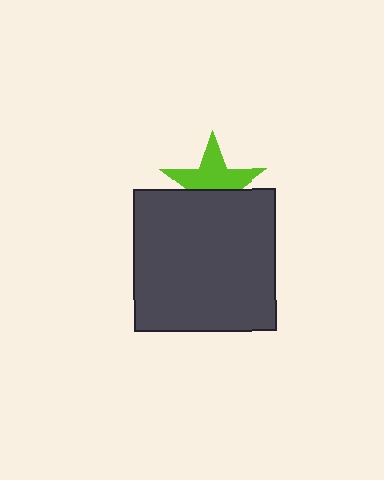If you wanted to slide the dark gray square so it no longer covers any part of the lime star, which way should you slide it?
Slide it down — that is the most direct way to separate the two shapes.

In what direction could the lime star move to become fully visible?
The lime star could move up. That would shift it out from behind the dark gray square entirely.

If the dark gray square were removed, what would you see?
You would see the complete lime star.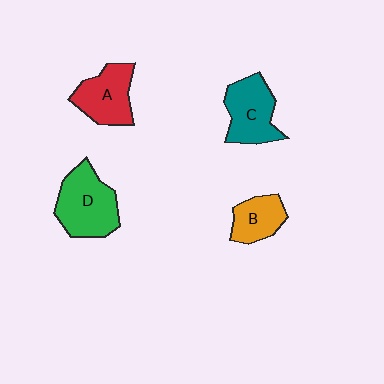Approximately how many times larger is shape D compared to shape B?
Approximately 1.7 times.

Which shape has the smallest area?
Shape B (orange).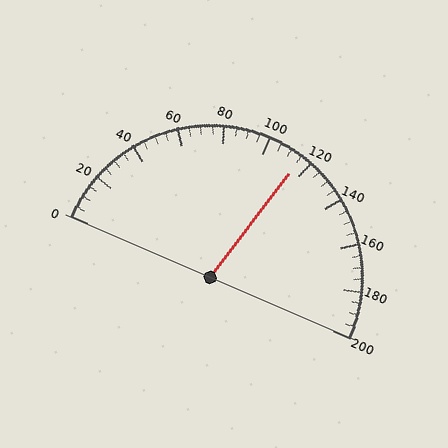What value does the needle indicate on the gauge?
The needle indicates approximately 115.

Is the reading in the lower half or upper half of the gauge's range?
The reading is in the upper half of the range (0 to 200).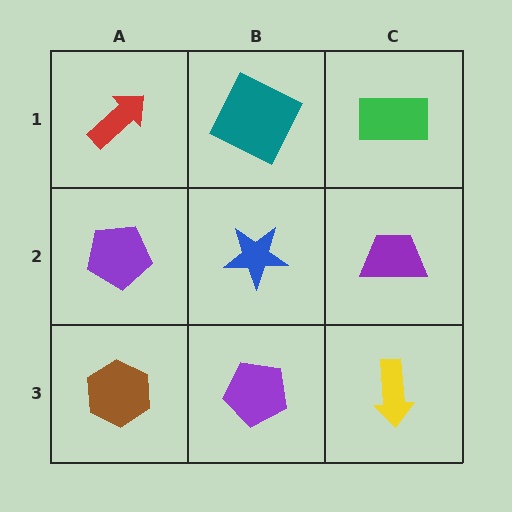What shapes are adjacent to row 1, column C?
A purple trapezoid (row 2, column C), a teal square (row 1, column B).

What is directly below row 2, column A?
A brown hexagon.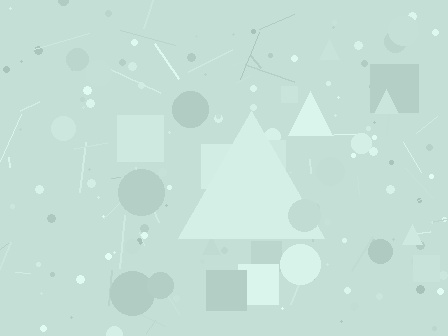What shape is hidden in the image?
A triangle is hidden in the image.